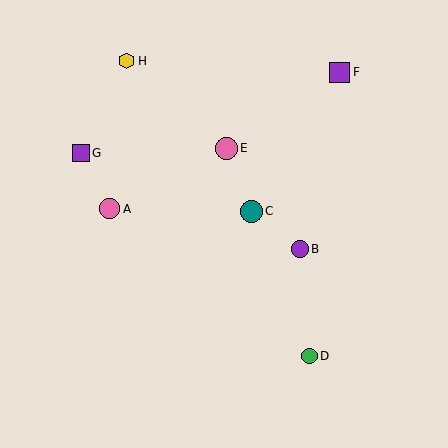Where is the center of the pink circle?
The center of the pink circle is at (226, 148).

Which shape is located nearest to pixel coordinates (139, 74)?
The yellow hexagon (labeled H) at (127, 61) is nearest to that location.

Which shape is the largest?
The teal circle (labeled C) is the largest.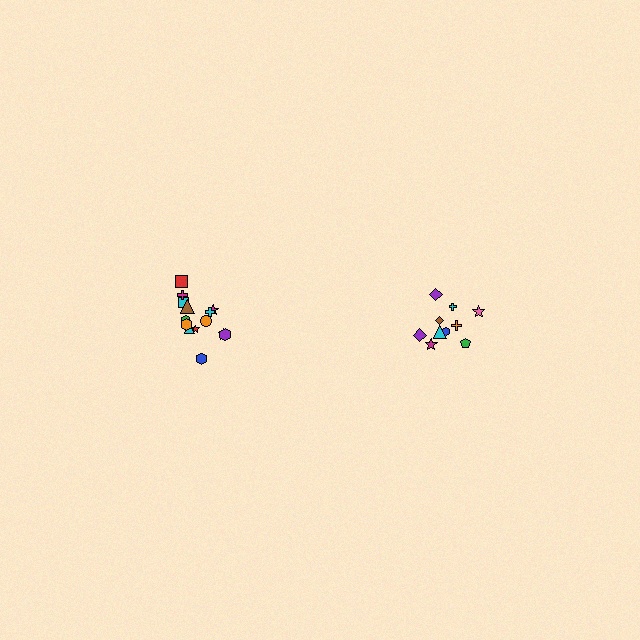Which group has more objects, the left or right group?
The left group.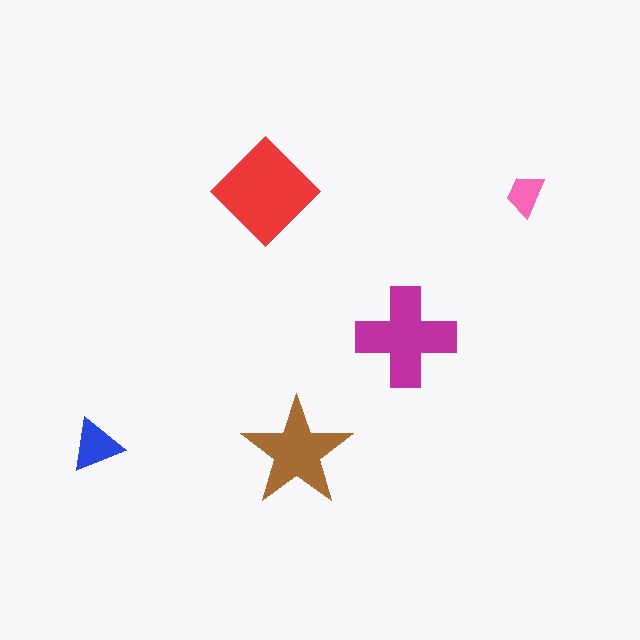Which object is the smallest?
The pink trapezoid.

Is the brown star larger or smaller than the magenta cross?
Smaller.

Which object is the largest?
The red diamond.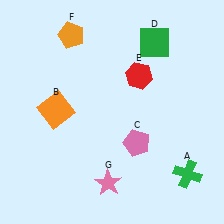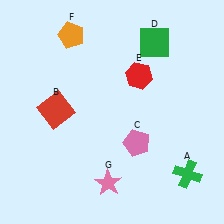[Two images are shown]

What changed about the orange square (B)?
In Image 1, B is orange. In Image 2, it changed to red.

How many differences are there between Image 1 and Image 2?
There is 1 difference between the two images.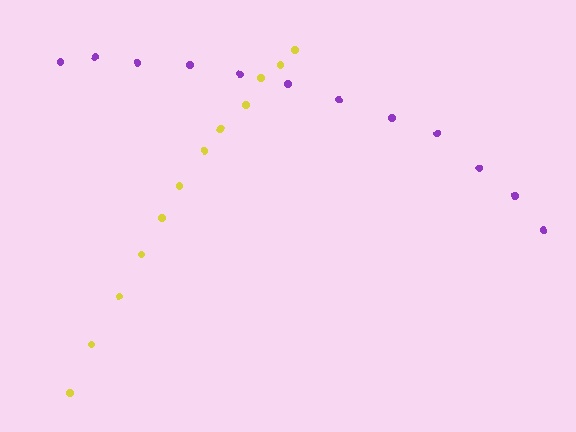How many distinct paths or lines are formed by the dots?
There are 2 distinct paths.